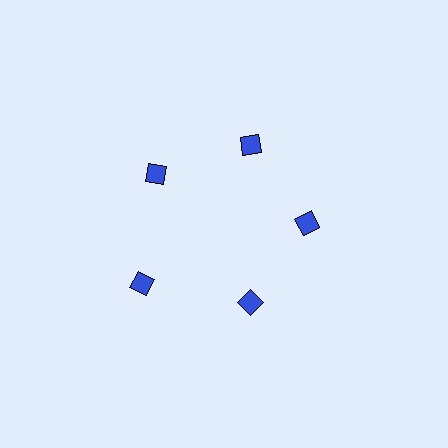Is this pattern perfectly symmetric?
No. The 5 blue squares are arranged in a ring, but one element near the 8 o'clock position is pushed outward from the center, breaking the 5-fold rotational symmetry.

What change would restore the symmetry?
The symmetry would be restored by moving it inward, back onto the ring so that all 5 squares sit at equal angles and equal distance from the center.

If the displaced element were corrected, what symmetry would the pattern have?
It would have 5-fold rotational symmetry — the pattern would map onto itself every 72 degrees.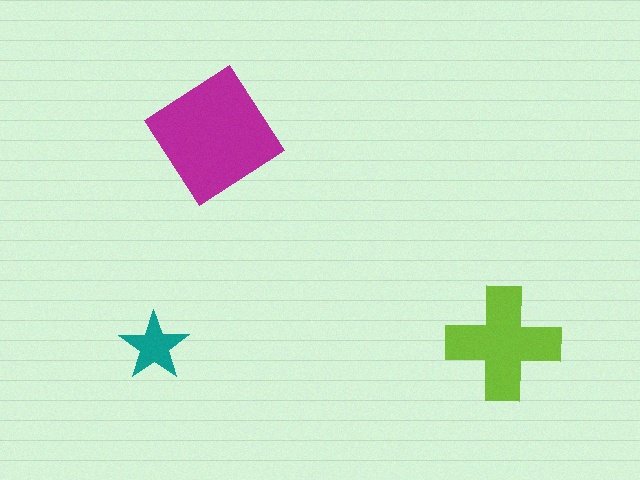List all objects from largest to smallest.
The magenta diamond, the lime cross, the teal star.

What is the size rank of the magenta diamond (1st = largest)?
1st.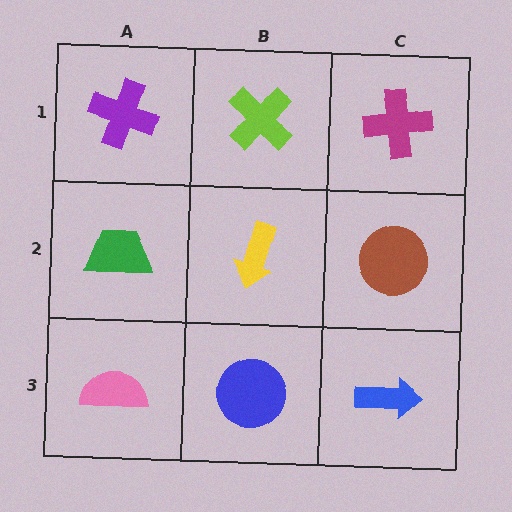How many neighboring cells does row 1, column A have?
2.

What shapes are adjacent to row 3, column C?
A brown circle (row 2, column C), a blue circle (row 3, column B).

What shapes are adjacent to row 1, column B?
A yellow arrow (row 2, column B), a purple cross (row 1, column A), a magenta cross (row 1, column C).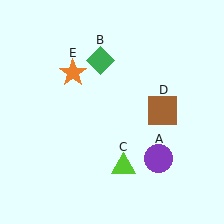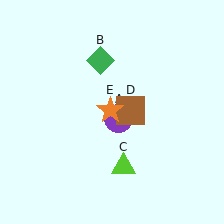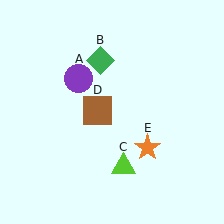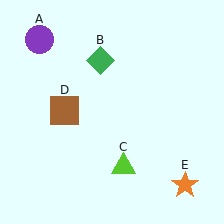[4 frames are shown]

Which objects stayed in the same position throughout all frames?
Green diamond (object B) and lime triangle (object C) remained stationary.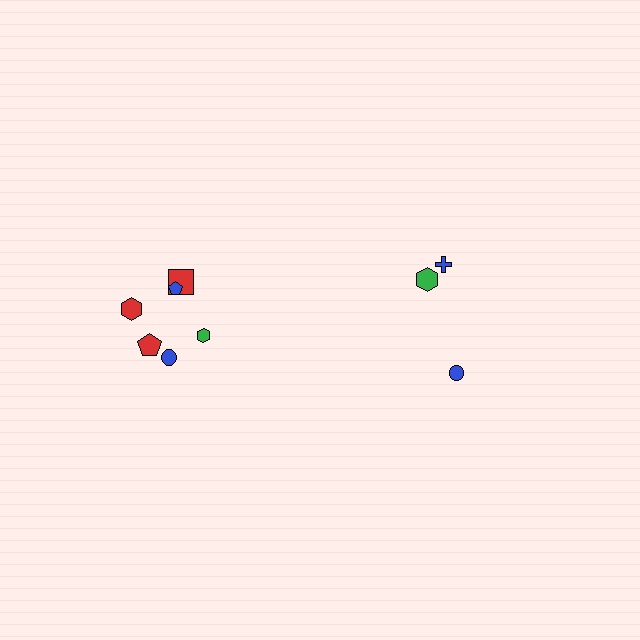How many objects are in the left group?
There are 7 objects.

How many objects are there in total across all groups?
There are 10 objects.